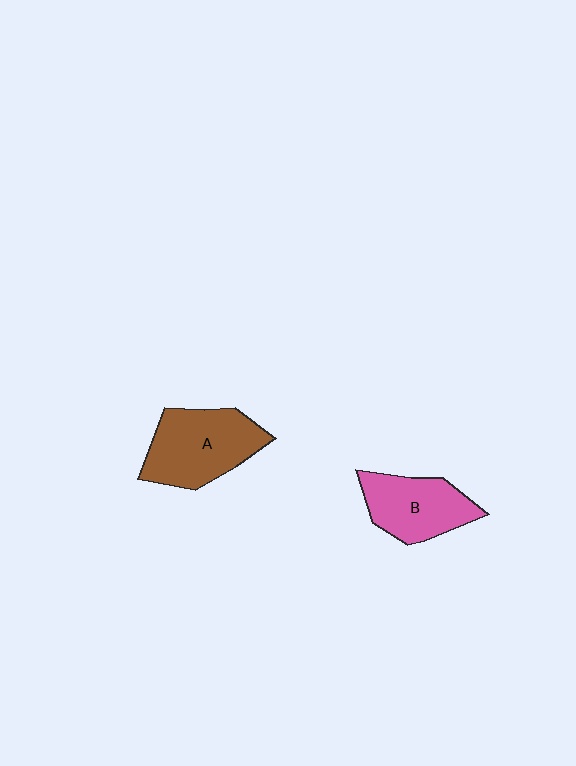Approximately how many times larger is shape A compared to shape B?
Approximately 1.2 times.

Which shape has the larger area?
Shape A (brown).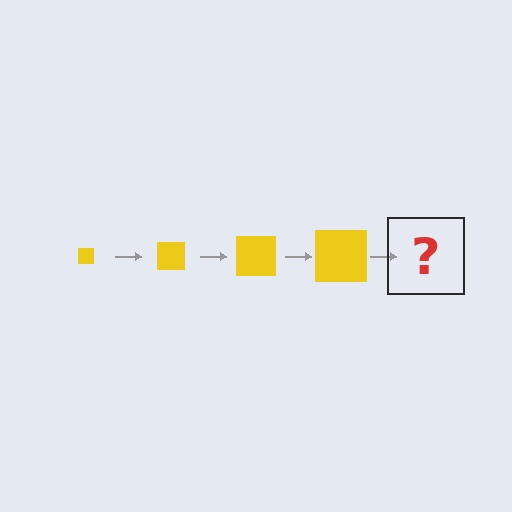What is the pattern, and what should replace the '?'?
The pattern is that the square gets progressively larger each step. The '?' should be a yellow square, larger than the previous one.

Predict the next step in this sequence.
The next step is a yellow square, larger than the previous one.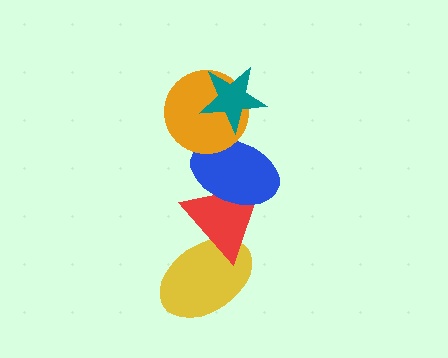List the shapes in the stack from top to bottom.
From top to bottom: the teal star, the orange circle, the blue ellipse, the red triangle, the yellow ellipse.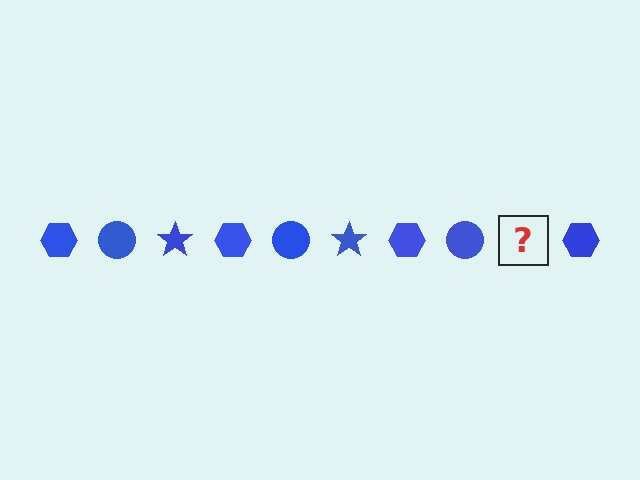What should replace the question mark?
The question mark should be replaced with a blue star.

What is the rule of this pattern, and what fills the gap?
The rule is that the pattern cycles through hexagon, circle, star shapes in blue. The gap should be filled with a blue star.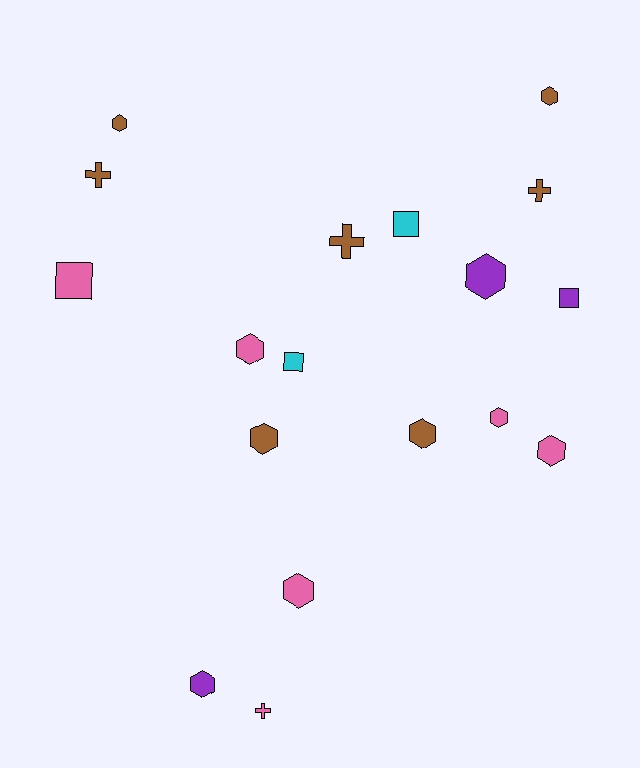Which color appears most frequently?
Brown, with 7 objects.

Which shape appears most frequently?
Hexagon, with 10 objects.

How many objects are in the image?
There are 18 objects.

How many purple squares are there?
There is 1 purple square.